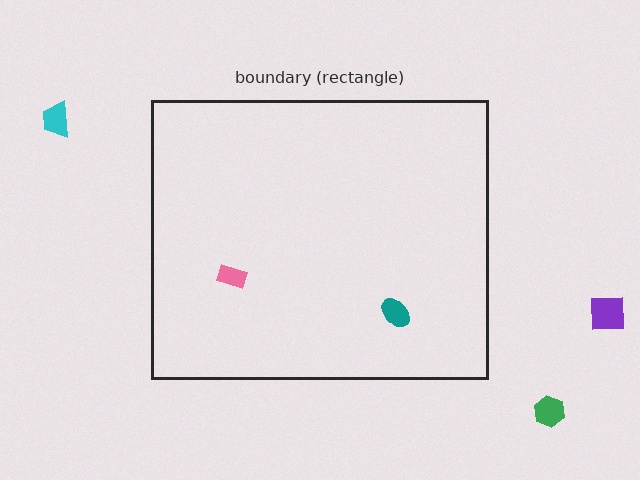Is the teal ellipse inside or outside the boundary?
Inside.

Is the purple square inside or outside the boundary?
Outside.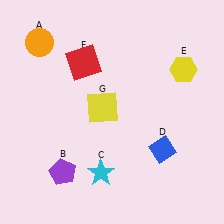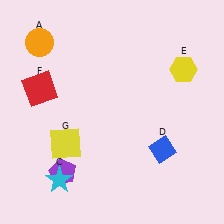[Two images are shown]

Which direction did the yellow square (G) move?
The yellow square (G) moved left.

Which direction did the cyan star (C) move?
The cyan star (C) moved left.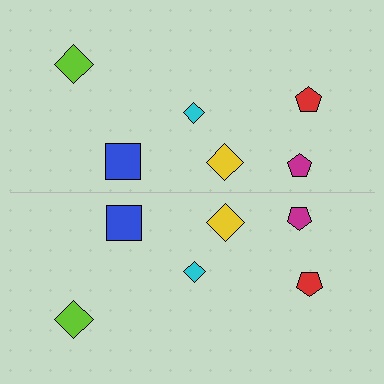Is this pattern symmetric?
Yes, this pattern has bilateral (reflection) symmetry.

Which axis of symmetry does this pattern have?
The pattern has a horizontal axis of symmetry running through the center of the image.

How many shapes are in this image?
There are 12 shapes in this image.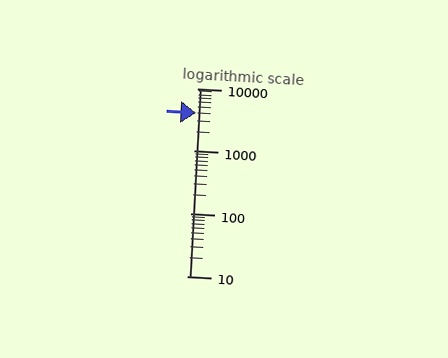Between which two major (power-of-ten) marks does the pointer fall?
The pointer is between 1000 and 10000.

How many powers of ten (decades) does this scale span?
The scale spans 3 decades, from 10 to 10000.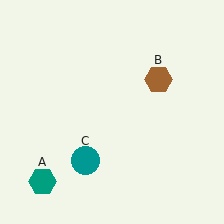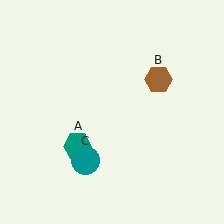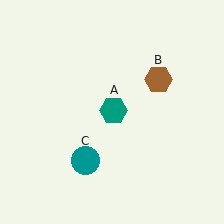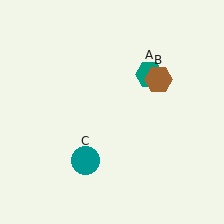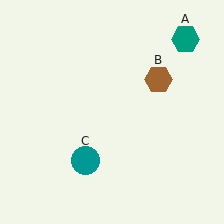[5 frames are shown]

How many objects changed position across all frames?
1 object changed position: teal hexagon (object A).